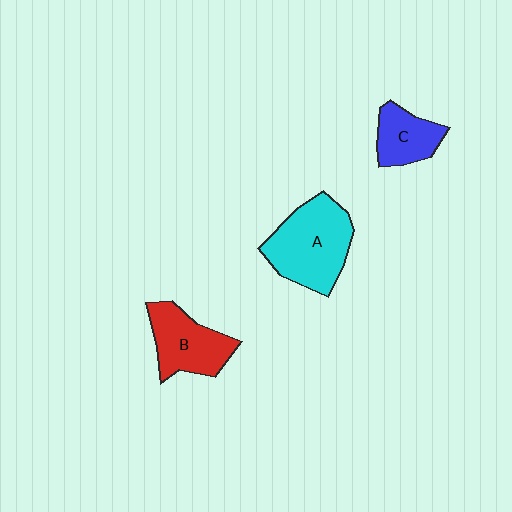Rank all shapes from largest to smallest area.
From largest to smallest: A (cyan), B (red), C (blue).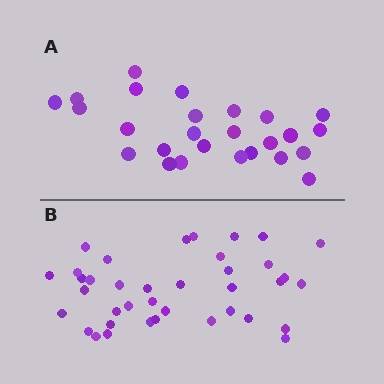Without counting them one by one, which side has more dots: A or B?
Region B (the bottom region) has more dots.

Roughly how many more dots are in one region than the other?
Region B has roughly 12 or so more dots than region A.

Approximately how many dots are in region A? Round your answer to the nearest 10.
About 30 dots. (The exact count is 26, which rounds to 30.)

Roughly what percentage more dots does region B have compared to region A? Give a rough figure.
About 45% more.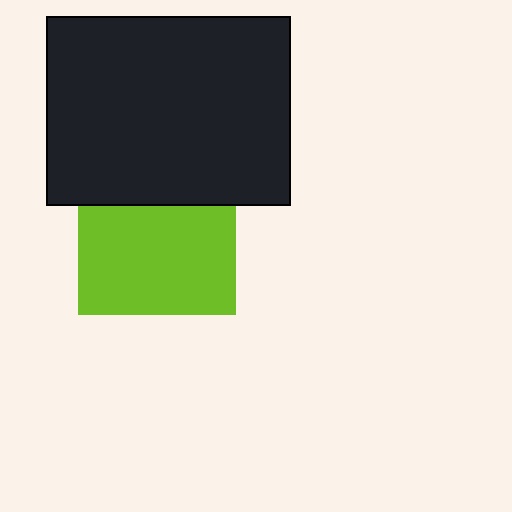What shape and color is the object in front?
The object in front is a black rectangle.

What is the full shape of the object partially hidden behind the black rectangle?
The partially hidden object is a lime square.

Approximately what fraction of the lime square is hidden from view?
Roughly 30% of the lime square is hidden behind the black rectangle.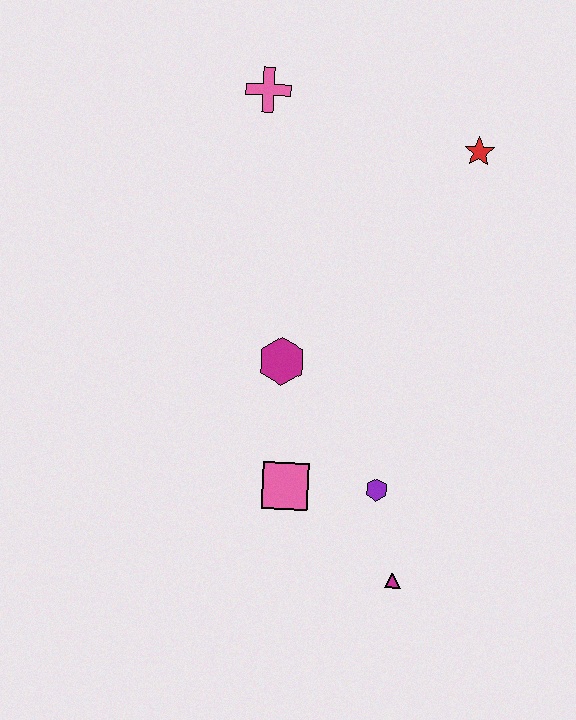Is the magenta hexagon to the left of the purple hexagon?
Yes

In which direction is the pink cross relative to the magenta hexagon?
The pink cross is above the magenta hexagon.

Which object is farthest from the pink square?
The pink cross is farthest from the pink square.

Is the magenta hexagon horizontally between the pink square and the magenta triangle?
No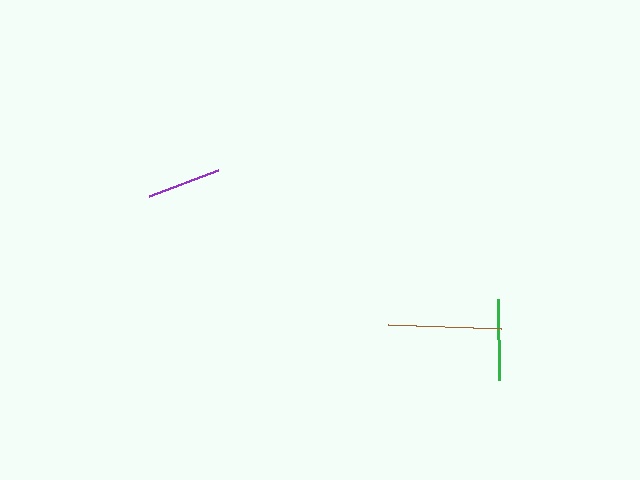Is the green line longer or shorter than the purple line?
The green line is longer than the purple line.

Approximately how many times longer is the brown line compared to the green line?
The brown line is approximately 1.4 times the length of the green line.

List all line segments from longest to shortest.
From longest to shortest: brown, green, purple.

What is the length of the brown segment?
The brown segment is approximately 113 pixels long.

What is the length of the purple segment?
The purple segment is approximately 74 pixels long.